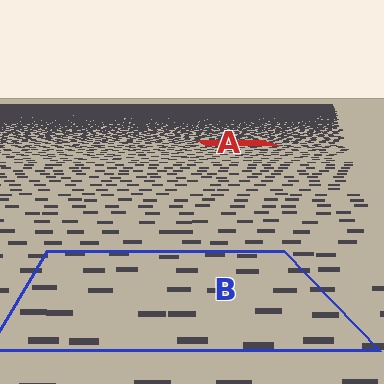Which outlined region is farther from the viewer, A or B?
Region A is farther from the viewer — the texture elements inside it appear smaller and more densely packed.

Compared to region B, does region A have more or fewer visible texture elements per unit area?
Region A has more texture elements per unit area — they are packed more densely because it is farther away.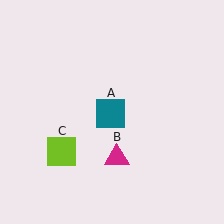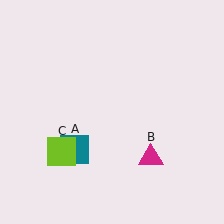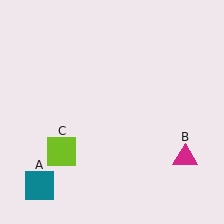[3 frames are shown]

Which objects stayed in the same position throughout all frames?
Lime square (object C) remained stationary.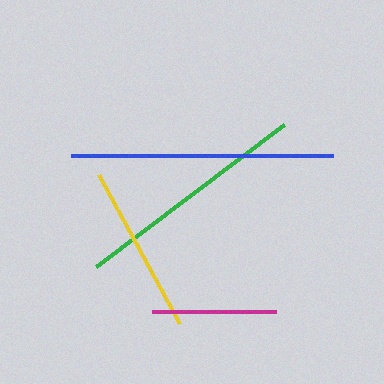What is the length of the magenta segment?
The magenta segment is approximately 124 pixels long.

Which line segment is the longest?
The blue line is the longest at approximately 263 pixels.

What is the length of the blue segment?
The blue segment is approximately 263 pixels long.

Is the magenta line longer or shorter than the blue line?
The blue line is longer than the magenta line.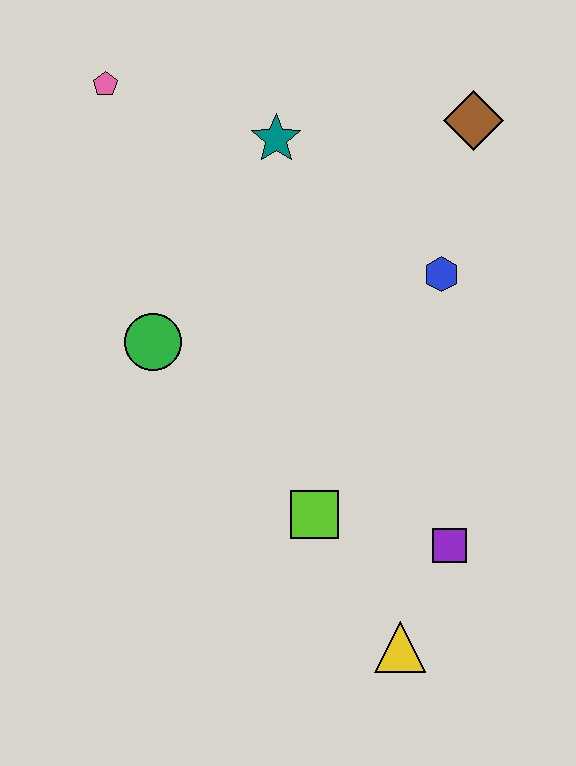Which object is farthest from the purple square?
The pink pentagon is farthest from the purple square.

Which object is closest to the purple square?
The yellow triangle is closest to the purple square.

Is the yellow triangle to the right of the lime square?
Yes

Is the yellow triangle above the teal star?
No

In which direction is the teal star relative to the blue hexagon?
The teal star is to the left of the blue hexagon.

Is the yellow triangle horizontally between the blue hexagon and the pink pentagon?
Yes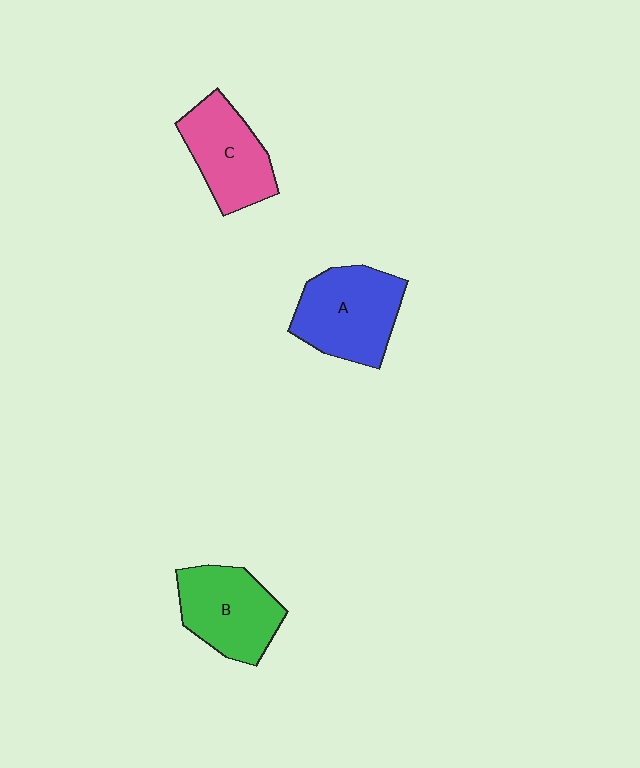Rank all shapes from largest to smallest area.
From largest to smallest: A (blue), B (green), C (pink).